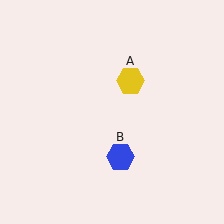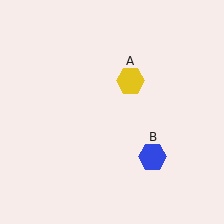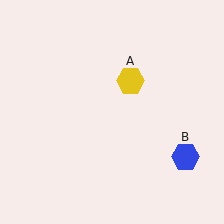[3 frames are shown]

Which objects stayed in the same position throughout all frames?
Yellow hexagon (object A) remained stationary.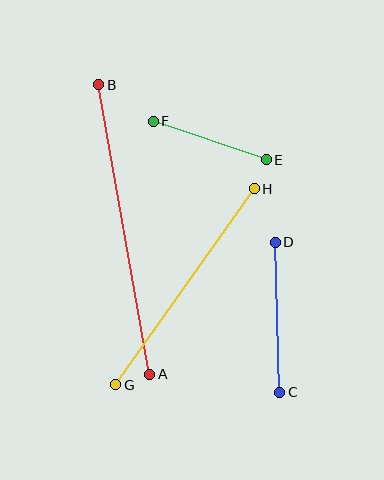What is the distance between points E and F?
The distance is approximately 119 pixels.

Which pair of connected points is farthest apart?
Points A and B are farthest apart.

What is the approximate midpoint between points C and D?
The midpoint is at approximately (278, 317) pixels.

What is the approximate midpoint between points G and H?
The midpoint is at approximately (185, 287) pixels.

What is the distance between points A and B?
The distance is approximately 294 pixels.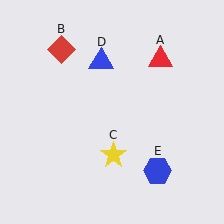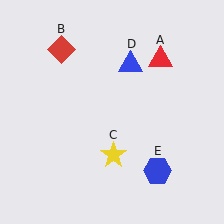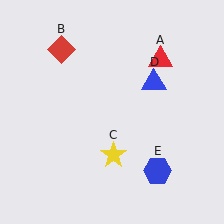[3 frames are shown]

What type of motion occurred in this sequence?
The blue triangle (object D) rotated clockwise around the center of the scene.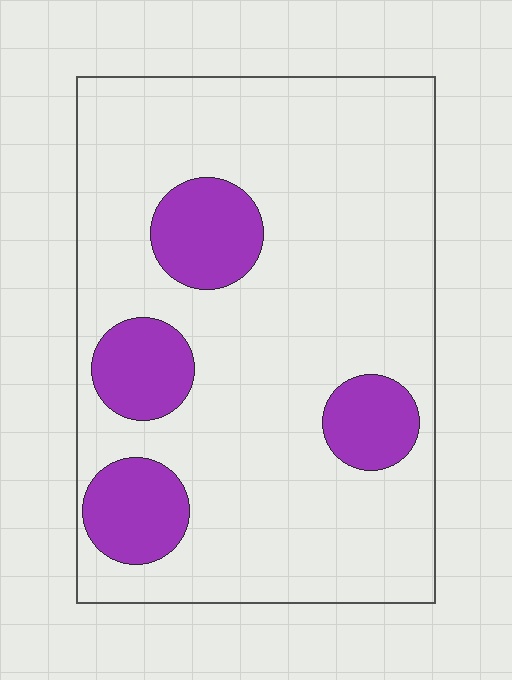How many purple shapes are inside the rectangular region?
4.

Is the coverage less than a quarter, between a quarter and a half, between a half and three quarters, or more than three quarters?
Less than a quarter.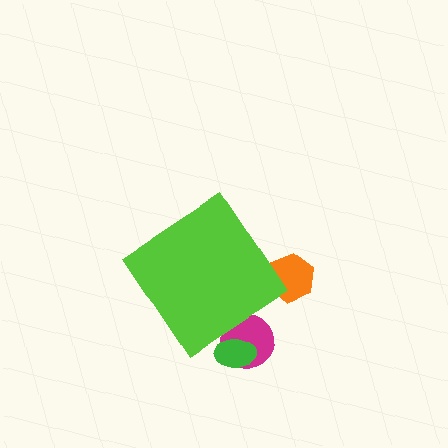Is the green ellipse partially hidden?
Yes, the green ellipse is partially hidden behind the lime diamond.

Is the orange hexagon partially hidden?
Yes, the orange hexagon is partially hidden behind the lime diamond.